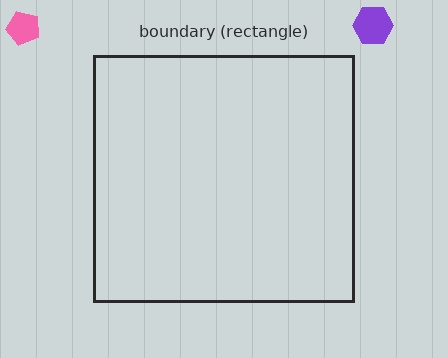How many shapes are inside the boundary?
0 inside, 2 outside.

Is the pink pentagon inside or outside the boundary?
Outside.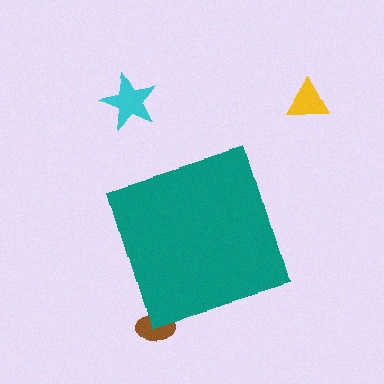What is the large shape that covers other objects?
A teal diamond.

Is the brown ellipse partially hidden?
Yes, the brown ellipse is partially hidden behind the teal diamond.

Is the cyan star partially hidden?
No, the cyan star is fully visible.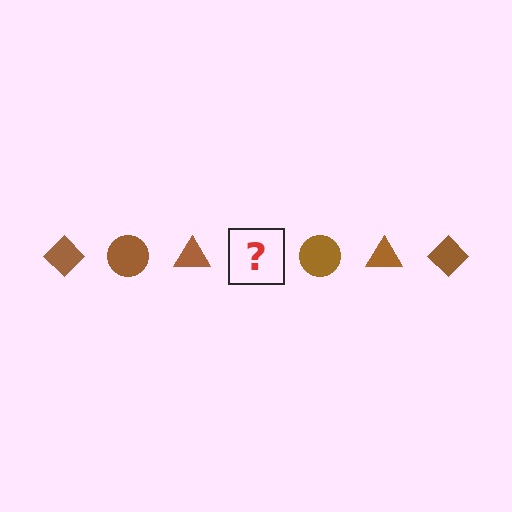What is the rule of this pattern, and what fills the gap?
The rule is that the pattern cycles through diamond, circle, triangle shapes in brown. The gap should be filled with a brown diamond.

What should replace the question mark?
The question mark should be replaced with a brown diamond.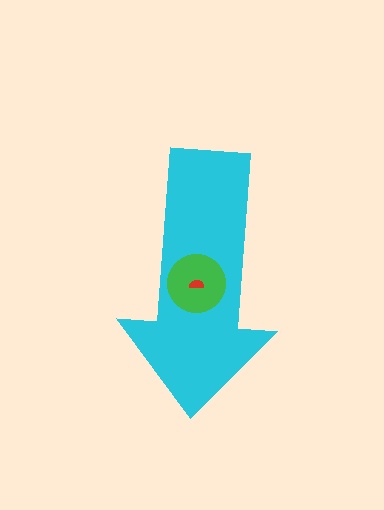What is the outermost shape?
The cyan arrow.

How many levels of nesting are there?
3.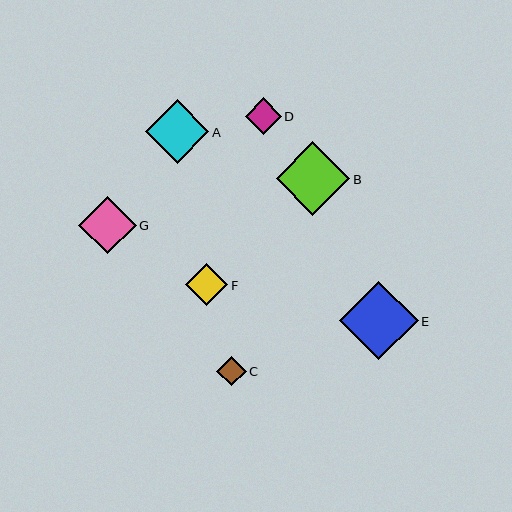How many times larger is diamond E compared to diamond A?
Diamond E is approximately 1.2 times the size of diamond A.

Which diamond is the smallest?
Diamond C is the smallest with a size of approximately 30 pixels.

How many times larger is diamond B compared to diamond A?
Diamond B is approximately 1.2 times the size of diamond A.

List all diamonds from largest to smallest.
From largest to smallest: E, B, A, G, F, D, C.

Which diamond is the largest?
Diamond E is the largest with a size of approximately 79 pixels.